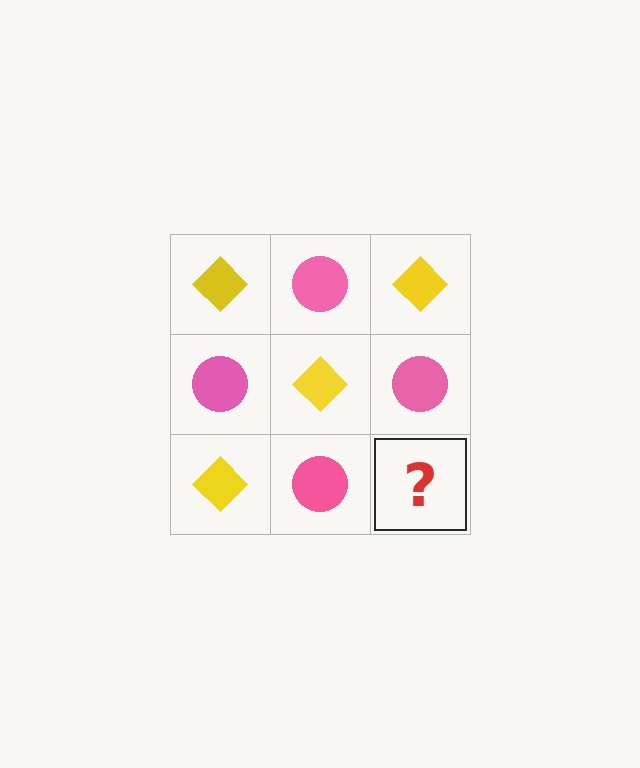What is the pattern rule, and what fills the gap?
The rule is that it alternates yellow diamond and pink circle in a checkerboard pattern. The gap should be filled with a yellow diamond.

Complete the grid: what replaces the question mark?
The question mark should be replaced with a yellow diamond.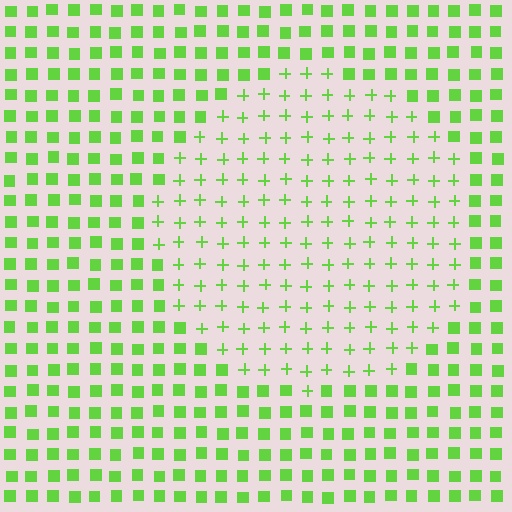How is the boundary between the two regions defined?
The boundary is defined by a change in element shape: plus signs inside vs. squares outside. All elements share the same color and spacing.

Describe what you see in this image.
The image is filled with small lime elements arranged in a uniform grid. A circle-shaped region contains plus signs, while the surrounding area contains squares. The boundary is defined purely by the change in element shape.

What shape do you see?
I see a circle.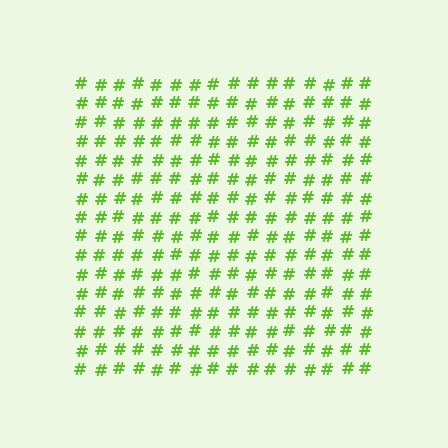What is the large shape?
The large shape is a square.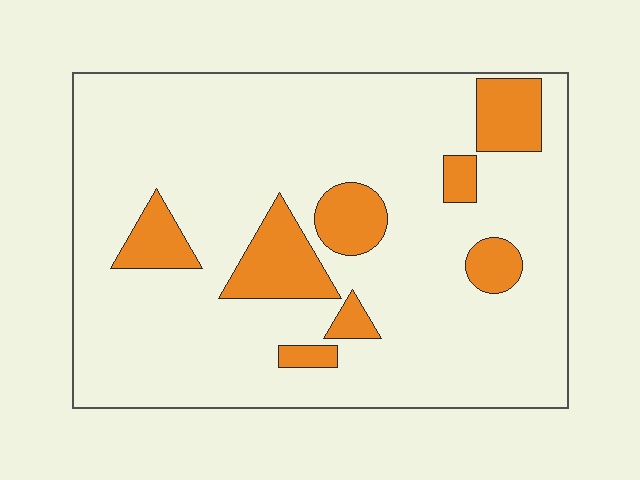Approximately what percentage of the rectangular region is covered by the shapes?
Approximately 15%.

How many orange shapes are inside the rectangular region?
8.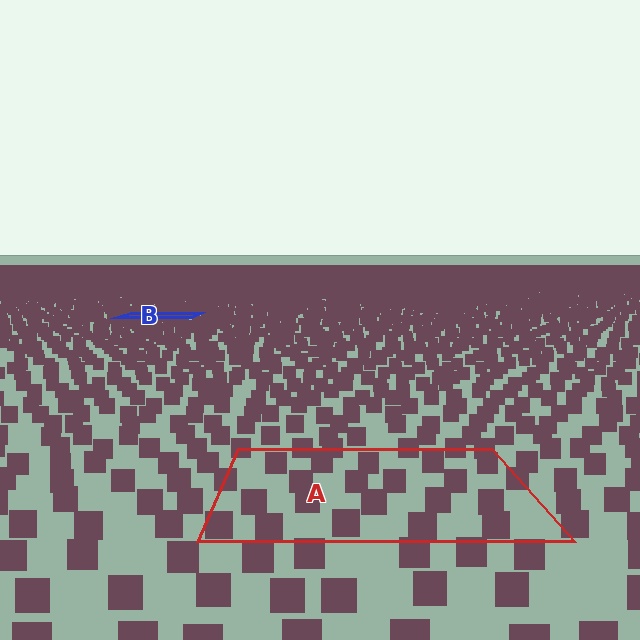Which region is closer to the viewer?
Region A is closer. The texture elements there are larger and more spread out.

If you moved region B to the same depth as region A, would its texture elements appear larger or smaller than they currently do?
They would appear larger. At a closer depth, the same texture elements are projected at a bigger on-screen size.